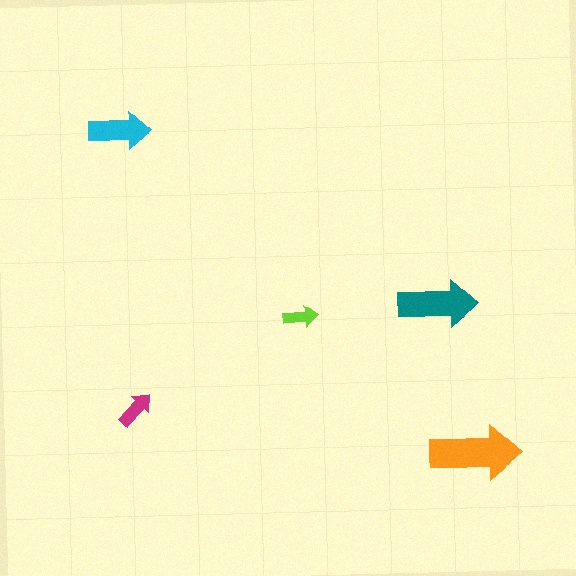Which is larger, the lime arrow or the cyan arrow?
The cyan one.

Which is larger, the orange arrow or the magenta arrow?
The orange one.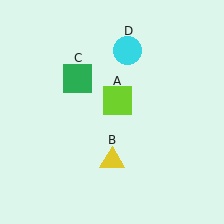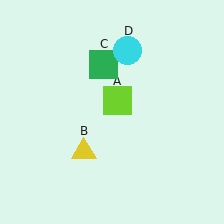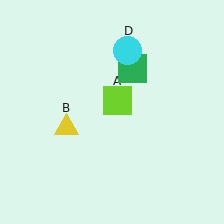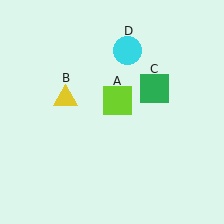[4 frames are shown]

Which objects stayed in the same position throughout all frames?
Lime square (object A) and cyan circle (object D) remained stationary.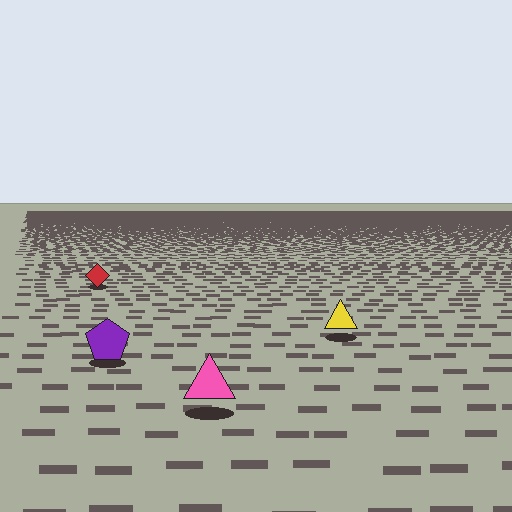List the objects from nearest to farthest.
From nearest to farthest: the pink triangle, the purple pentagon, the yellow triangle, the red diamond.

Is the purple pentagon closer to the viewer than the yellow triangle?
Yes. The purple pentagon is closer — you can tell from the texture gradient: the ground texture is coarser near it.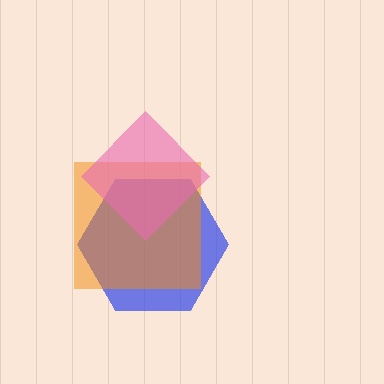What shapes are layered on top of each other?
The layered shapes are: a blue hexagon, an orange square, a pink diamond.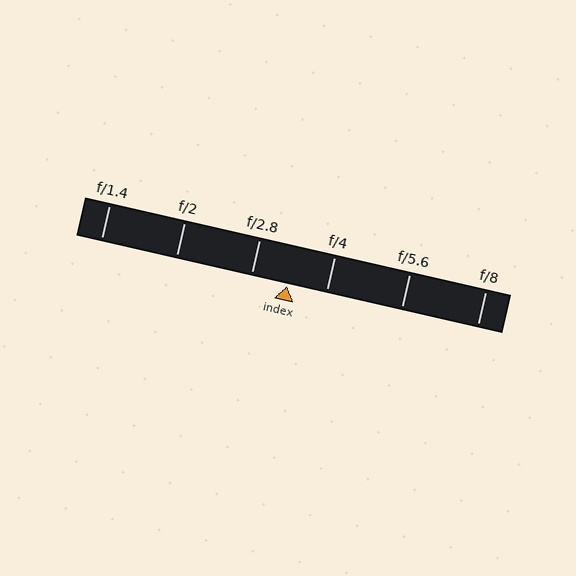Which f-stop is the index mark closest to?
The index mark is closest to f/2.8.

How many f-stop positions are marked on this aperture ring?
There are 6 f-stop positions marked.